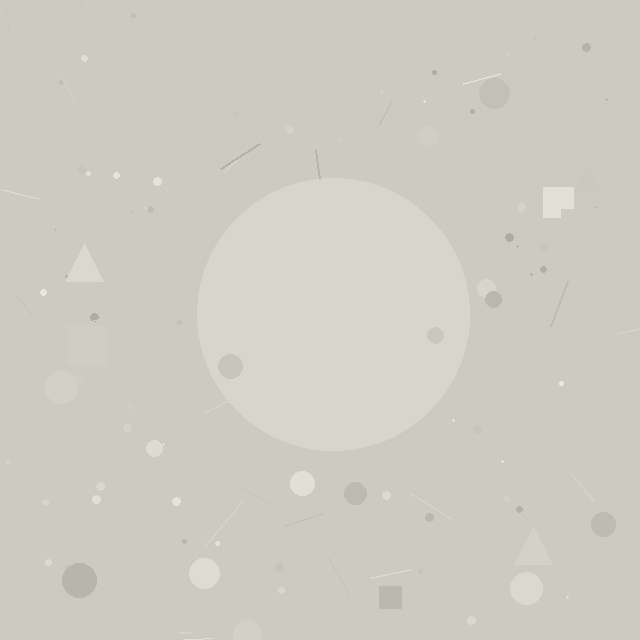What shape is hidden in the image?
A circle is hidden in the image.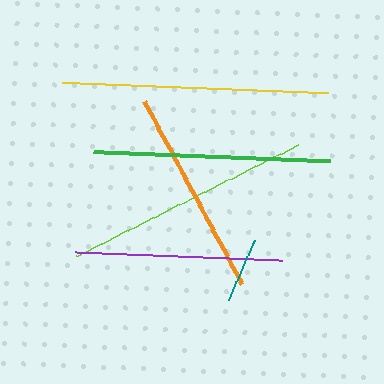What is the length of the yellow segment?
The yellow segment is approximately 266 pixels long.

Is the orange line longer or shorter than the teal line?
The orange line is longer than the teal line.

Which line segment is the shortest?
The teal line is the shortest at approximately 65 pixels.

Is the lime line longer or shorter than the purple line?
The lime line is longer than the purple line.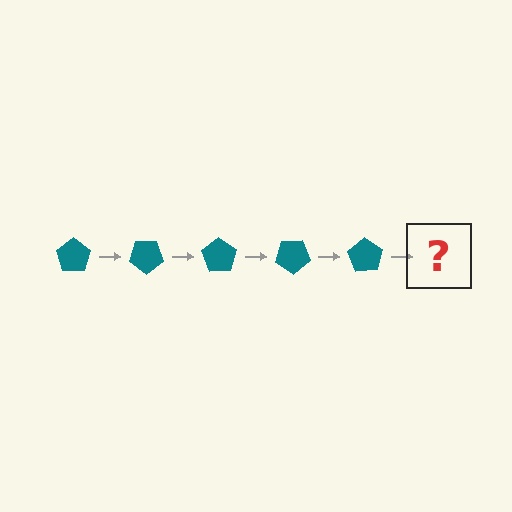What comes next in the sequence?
The next element should be a teal pentagon rotated 175 degrees.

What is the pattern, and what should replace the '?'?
The pattern is that the pentagon rotates 35 degrees each step. The '?' should be a teal pentagon rotated 175 degrees.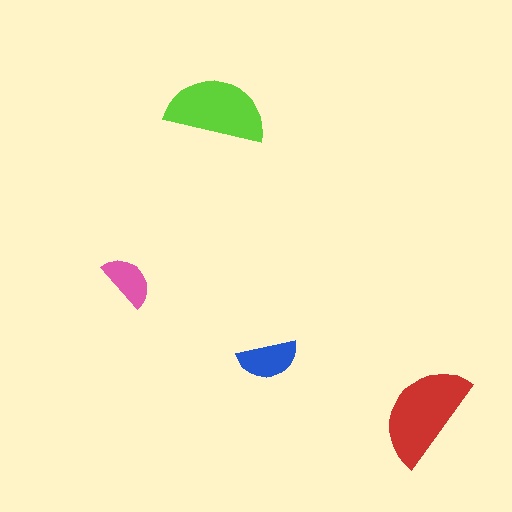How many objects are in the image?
There are 4 objects in the image.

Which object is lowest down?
The red semicircle is bottommost.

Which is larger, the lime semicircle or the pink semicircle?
The lime one.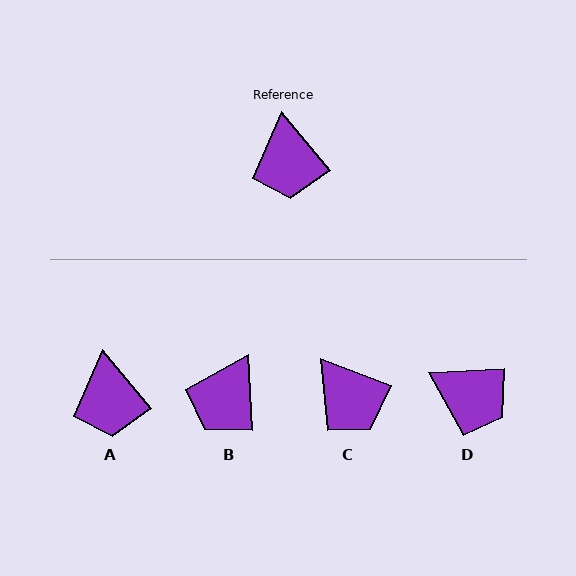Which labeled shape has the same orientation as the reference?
A.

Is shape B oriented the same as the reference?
No, it is off by about 37 degrees.